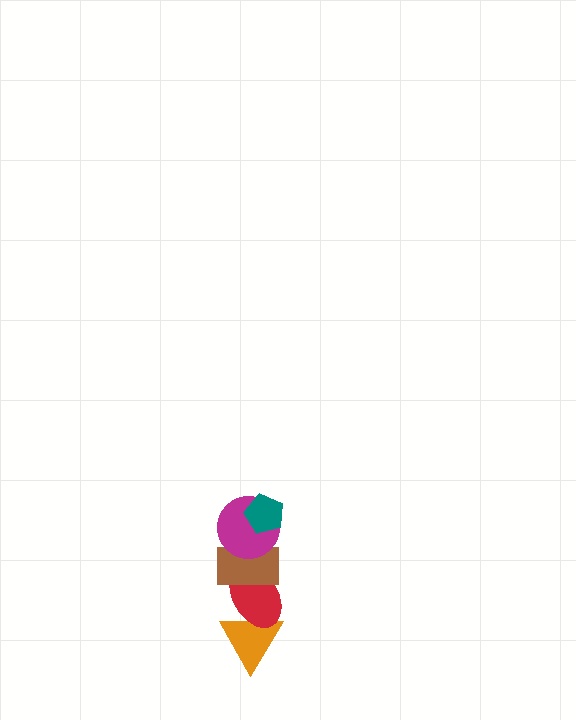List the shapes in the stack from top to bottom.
From top to bottom: the teal pentagon, the magenta circle, the brown rectangle, the red ellipse, the orange triangle.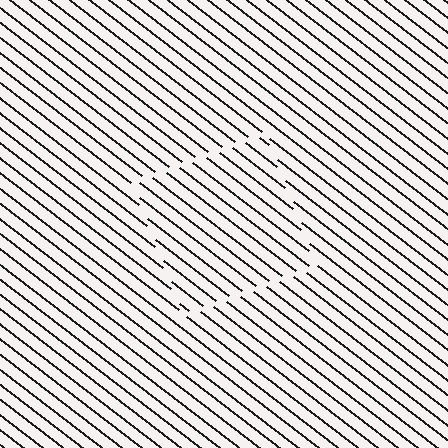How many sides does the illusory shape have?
4 sides — the line-ends trace a square.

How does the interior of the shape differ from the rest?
The interior of the shape contains the same grating, shifted by half a period — the contour is defined by the phase discontinuity where line-ends from the inner and outer gratings abut.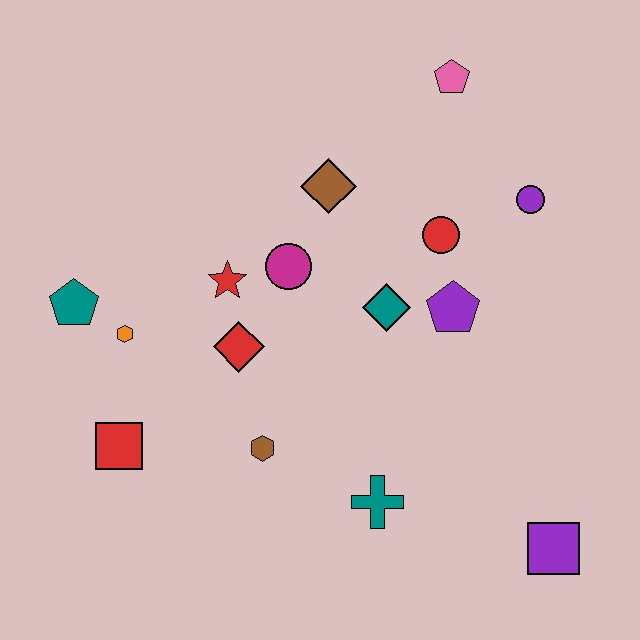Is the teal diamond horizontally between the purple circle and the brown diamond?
Yes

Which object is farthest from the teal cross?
The pink pentagon is farthest from the teal cross.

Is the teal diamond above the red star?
No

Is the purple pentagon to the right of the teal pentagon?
Yes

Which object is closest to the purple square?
The teal cross is closest to the purple square.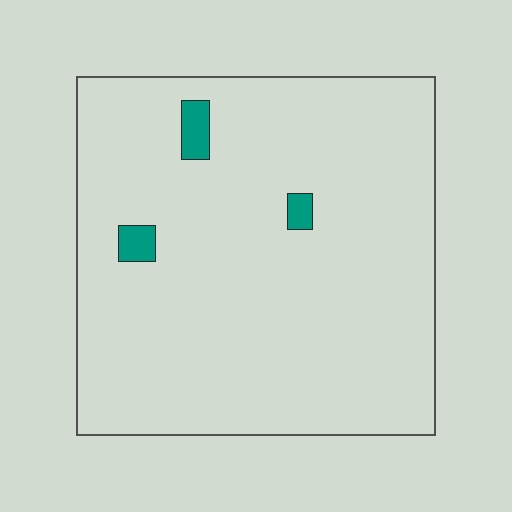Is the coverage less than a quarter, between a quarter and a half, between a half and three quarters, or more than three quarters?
Less than a quarter.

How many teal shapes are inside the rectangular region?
3.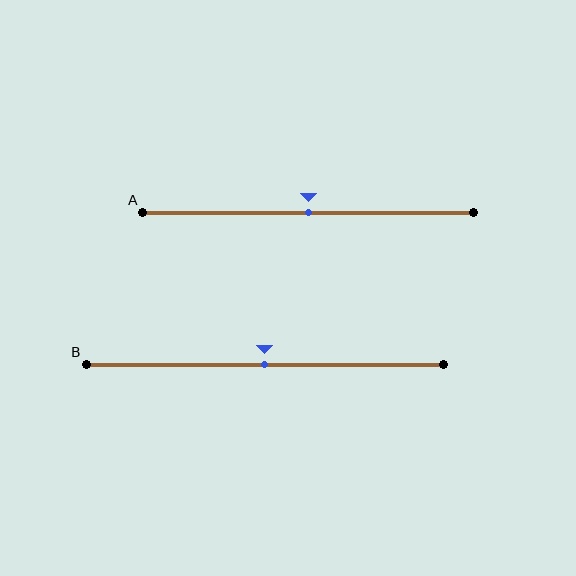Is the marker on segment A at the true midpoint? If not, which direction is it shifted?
Yes, the marker on segment A is at the true midpoint.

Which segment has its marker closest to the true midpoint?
Segment A has its marker closest to the true midpoint.